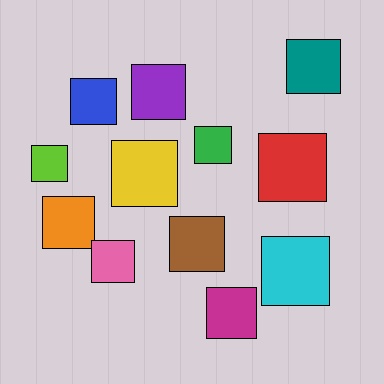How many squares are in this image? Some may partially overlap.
There are 12 squares.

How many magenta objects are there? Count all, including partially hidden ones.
There is 1 magenta object.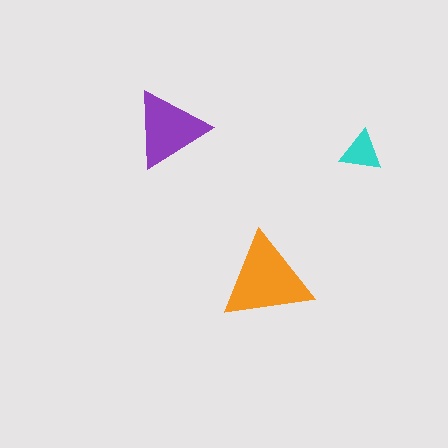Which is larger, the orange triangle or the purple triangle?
The orange one.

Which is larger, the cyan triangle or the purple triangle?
The purple one.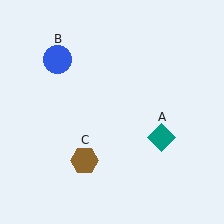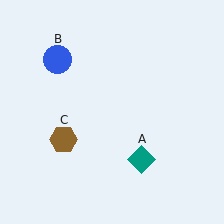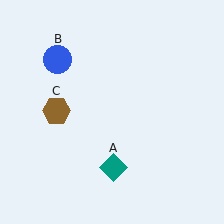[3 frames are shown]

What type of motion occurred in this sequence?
The teal diamond (object A), brown hexagon (object C) rotated clockwise around the center of the scene.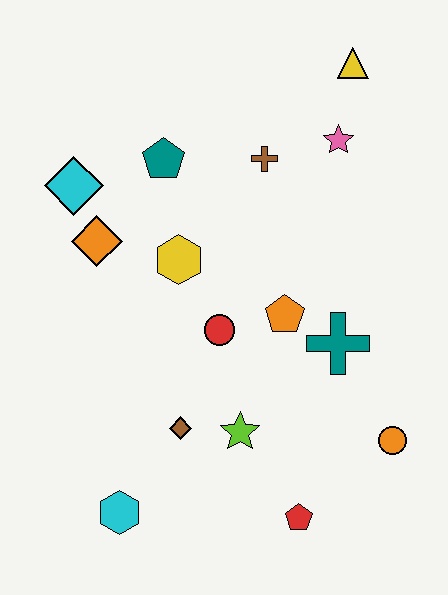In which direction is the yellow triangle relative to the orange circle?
The yellow triangle is above the orange circle.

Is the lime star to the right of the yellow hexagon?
Yes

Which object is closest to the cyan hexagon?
The brown diamond is closest to the cyan hexagon.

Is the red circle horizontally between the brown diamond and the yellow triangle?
Yes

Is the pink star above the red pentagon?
Yes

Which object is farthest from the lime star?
The yellow triangle is farthest from the lime star.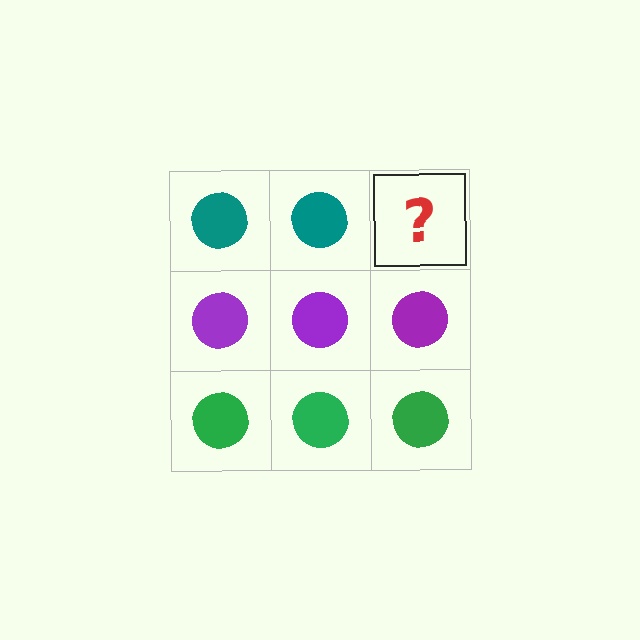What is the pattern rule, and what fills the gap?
The rule is that each row has a consistent color. The gap should be filled with a teal circle.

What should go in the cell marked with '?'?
The missing cell should contain a teal circle.